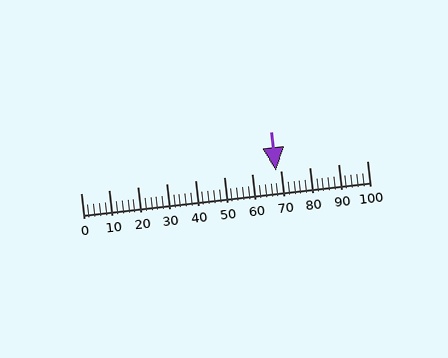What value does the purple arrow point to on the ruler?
The purple arrow points to approximately 68.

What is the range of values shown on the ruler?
The ruler shows values from 0 to 100.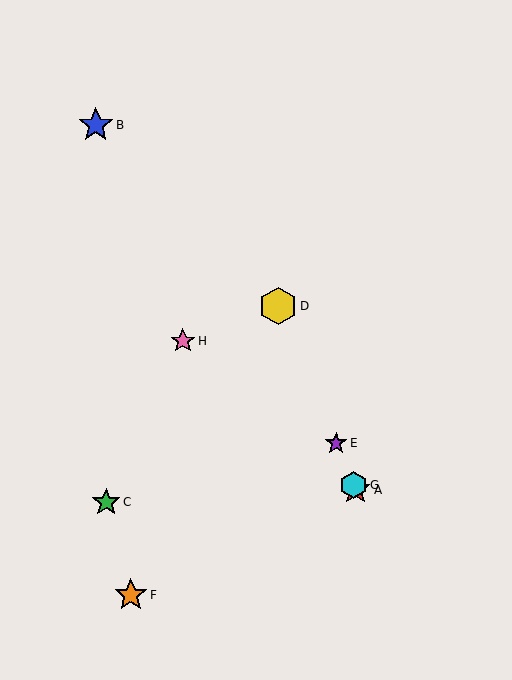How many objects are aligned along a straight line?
4 objects (A, D, E, G) are aligned along a straight line.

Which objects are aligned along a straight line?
Objects A, D, E, G are aligned along a straight line.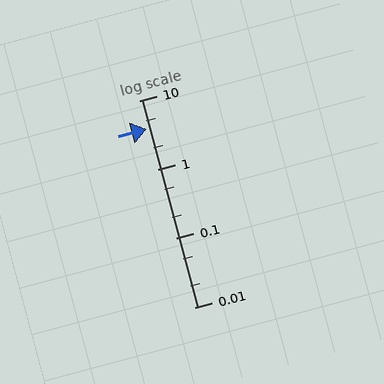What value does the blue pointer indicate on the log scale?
The pointer indicates approximately 3.9.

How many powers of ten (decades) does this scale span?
The scale spans 3 decades, from 0.01 to 10.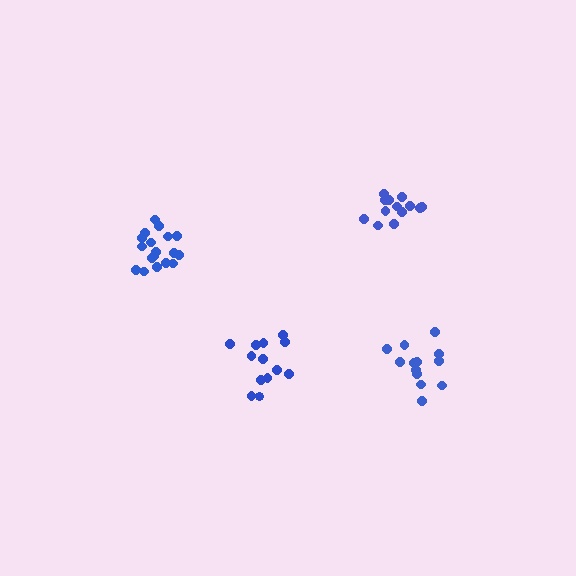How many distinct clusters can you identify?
There are 4 distinct clusters.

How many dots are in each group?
Group 1: 13 dots, Group 2: 18 dots, Group 3: 13 dots, Group 4: 13 dots (57 total).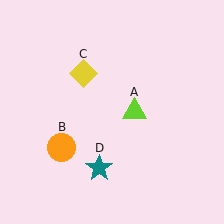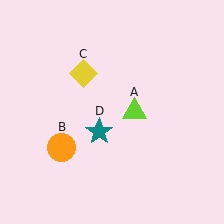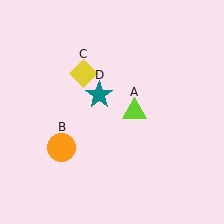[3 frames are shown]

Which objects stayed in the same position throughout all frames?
Lime triangle (object A) and orange circle (object B) and yellow diamond (object C) remained stationary.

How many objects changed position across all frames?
1 object changed position: teal star (object D).